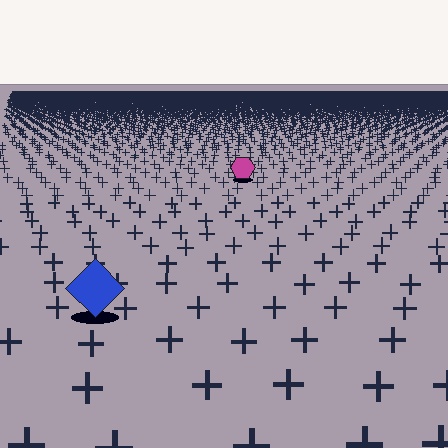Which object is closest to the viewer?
The blue diamond is closest. The texture marks near it are larger and more spread out.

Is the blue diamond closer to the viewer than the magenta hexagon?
Yes. The blue diamond is closer — you can tell from the texture gradient: the ground texture is coarser near it.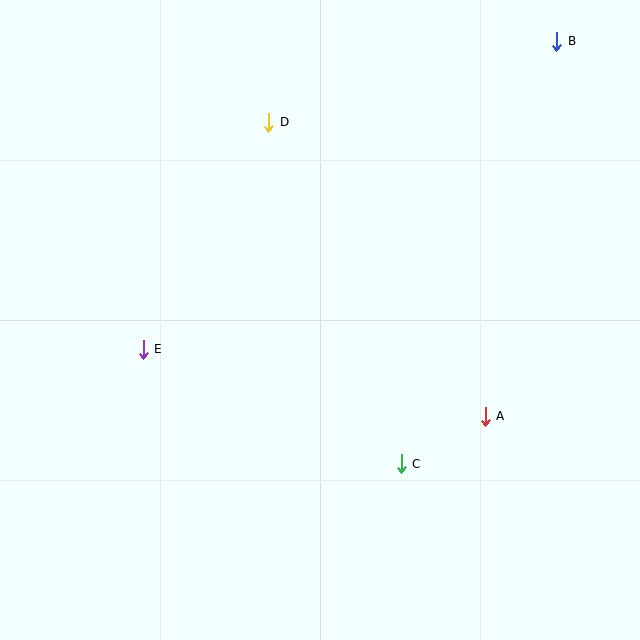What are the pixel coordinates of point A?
Point A is at (485, 416).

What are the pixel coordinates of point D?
Point D is at (269, 122).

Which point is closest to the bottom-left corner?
Point E is closest to the bottom-left corner.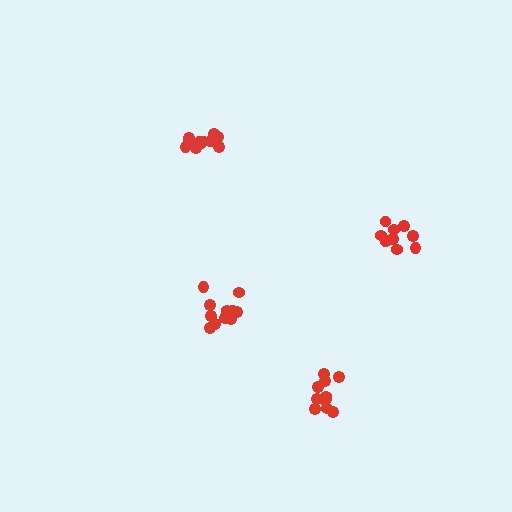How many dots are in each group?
Group 1: 11 dots, Group 2: 12 dots, Group 3: 10 dots, Group 4: 11 dots (44 total).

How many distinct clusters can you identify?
There are 4 distinct clusters.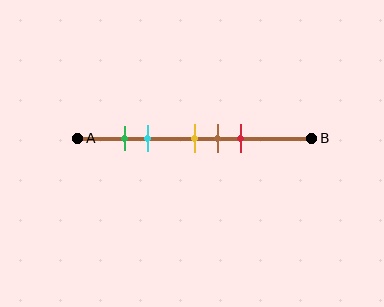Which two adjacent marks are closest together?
The green and cyan marks are the closest adjacent pair.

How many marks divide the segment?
There are 5 marks dividing the segment.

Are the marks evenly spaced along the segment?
No, the marks are not evenly spaced.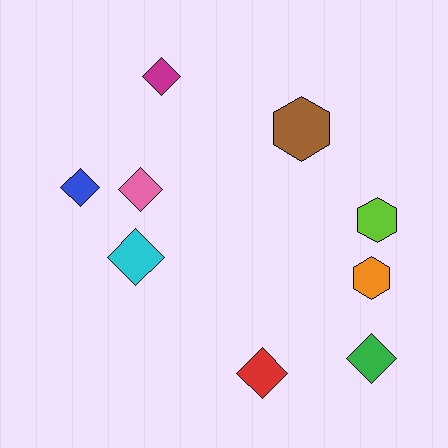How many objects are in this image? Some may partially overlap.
There are 9 objects.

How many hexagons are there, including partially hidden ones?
There are 3 hexagons.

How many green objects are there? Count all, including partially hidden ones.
There is 1 green object.